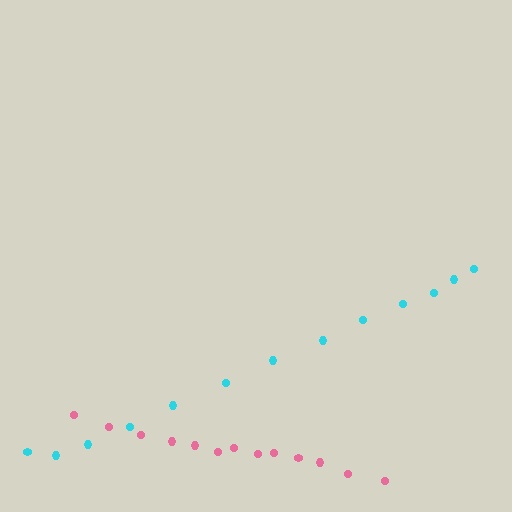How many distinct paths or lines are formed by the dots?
There are 2 distinct paths.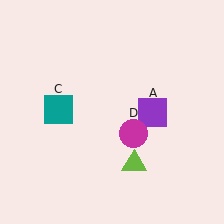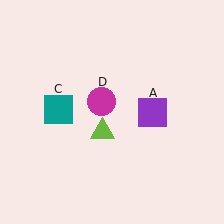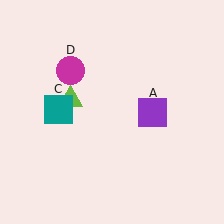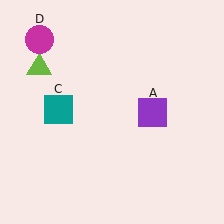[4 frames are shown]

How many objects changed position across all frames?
2 objects changed position: lime triangle (object B), magenta circle (object D).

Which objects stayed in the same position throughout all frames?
Purple square (object A) and teal square (object C) remained stationary.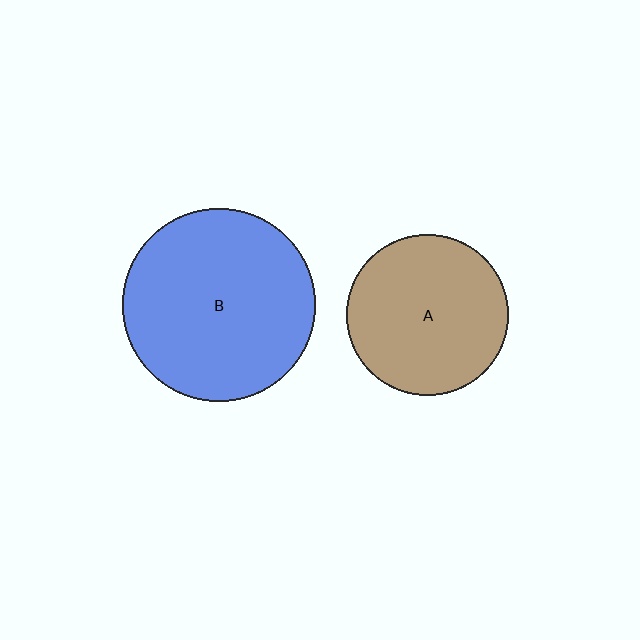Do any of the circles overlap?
No, none of the circles overlap.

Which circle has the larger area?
Circle B (blue).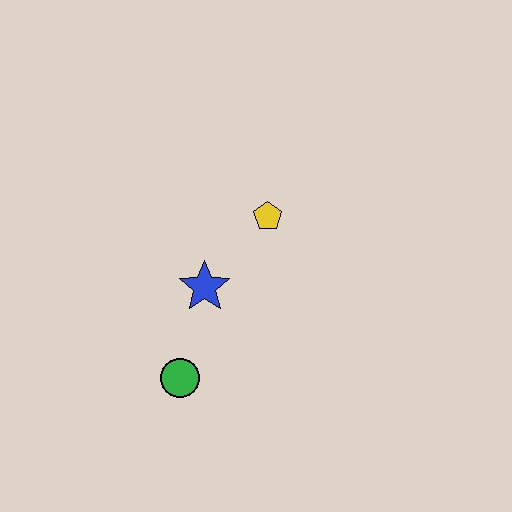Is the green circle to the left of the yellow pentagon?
Yes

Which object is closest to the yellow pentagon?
The blue star is closest to the yellow pentagon.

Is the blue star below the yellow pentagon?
Yes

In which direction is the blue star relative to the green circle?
The blue star is above the green circle.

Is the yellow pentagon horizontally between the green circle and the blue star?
No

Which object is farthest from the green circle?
The yellow pentagon is farthest from the green circle.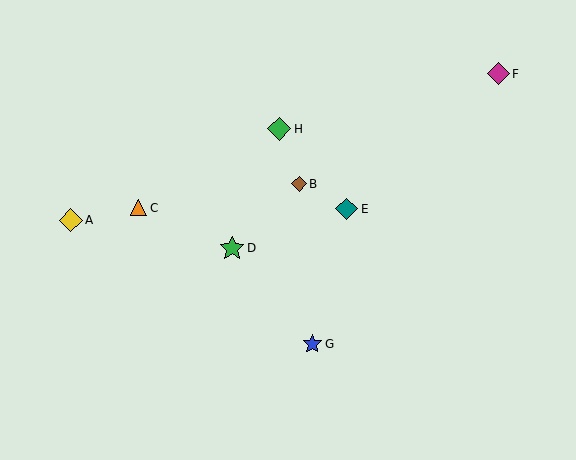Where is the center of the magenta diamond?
The center of the magenta diamond is at (498, 74).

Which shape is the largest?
The green star (labeled D) is the largest.